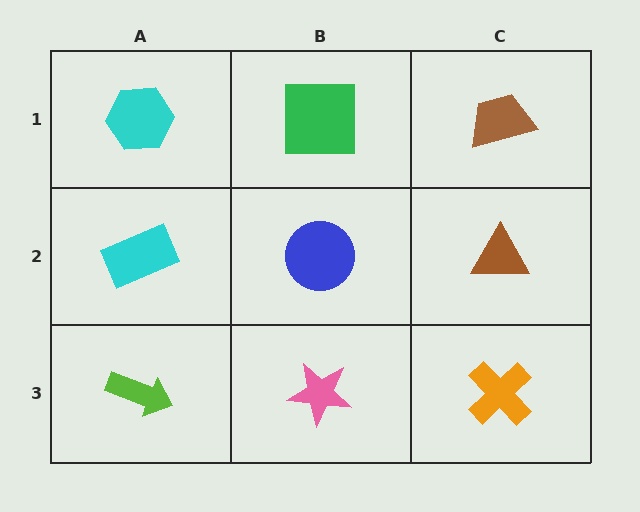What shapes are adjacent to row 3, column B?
A blue circle (row 2, column B), a lime arrow (row 3, column A), an orange cross (row 3, column C).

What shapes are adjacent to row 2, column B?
A green square (row 1, column B), a pink star (row 3, column B), a cyan rectangle (row 2, column A), a brown triangle (row 2, column C).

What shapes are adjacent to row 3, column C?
A brown triangle (row 2, column C), a pink star (row 3, column B).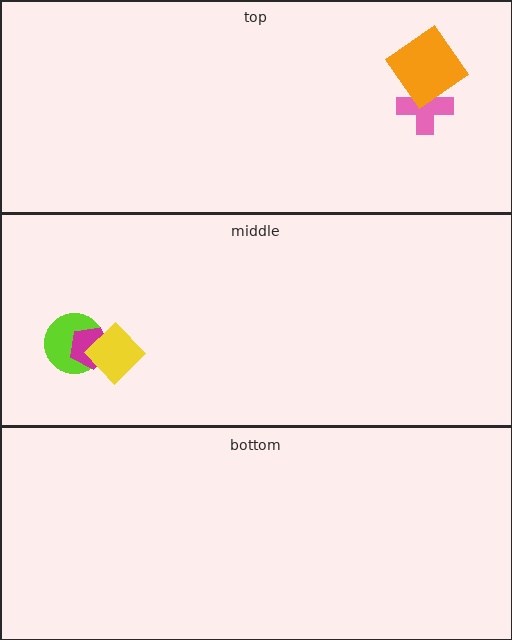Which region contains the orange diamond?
The top region.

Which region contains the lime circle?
The middle region.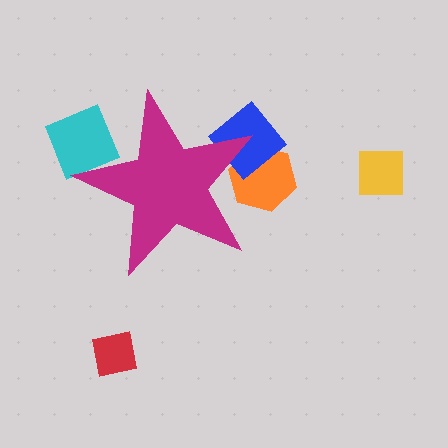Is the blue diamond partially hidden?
Yes, the blue diamond is partially hidden behind the magenta star.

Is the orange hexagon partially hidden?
Yes, the orange hexagon is partially hidden behind the magenta star.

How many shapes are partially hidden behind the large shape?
3 shapes are partially hidden.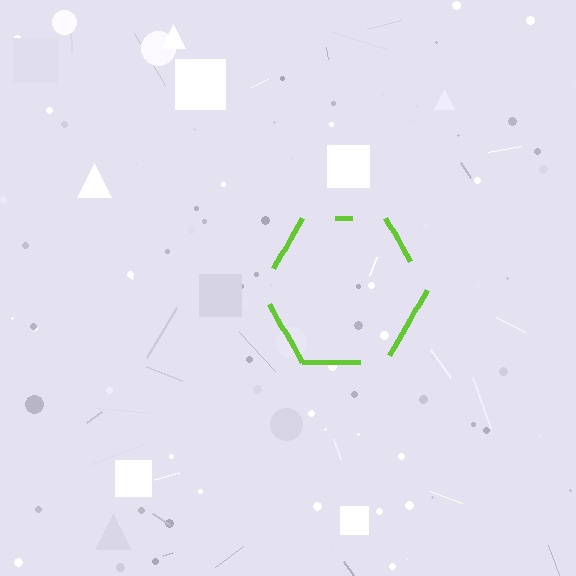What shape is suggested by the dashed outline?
The dashed outline suggests a hexagon.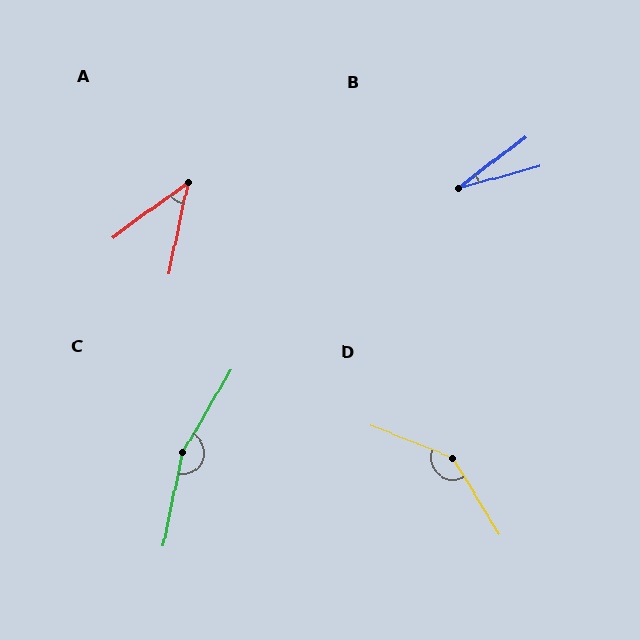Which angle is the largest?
C, at approximately 161 degrees.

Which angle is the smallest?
B, at approximately 22 degrees.